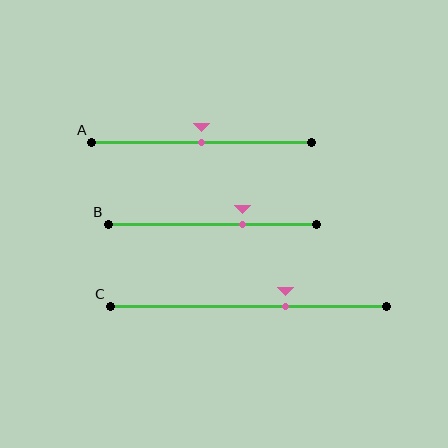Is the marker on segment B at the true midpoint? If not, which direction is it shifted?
No, the marker on segment B is shifted to the right by about 14% of the segment length.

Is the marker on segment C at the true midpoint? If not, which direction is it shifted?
No, the marker on segment C is shifted to the right by about 14% of the segment length.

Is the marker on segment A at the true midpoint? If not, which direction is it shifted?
Yes, the marker on segment A is at the true midpoint.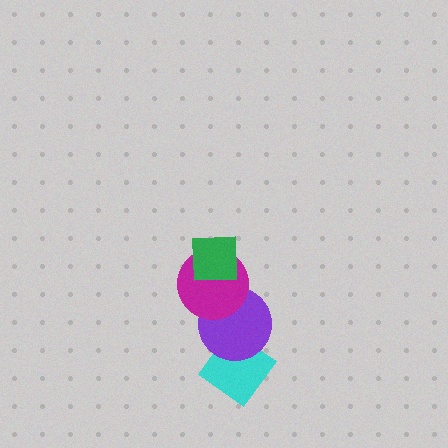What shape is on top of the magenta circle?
The green square is on top of the magenta circle.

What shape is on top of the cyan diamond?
The purple circle is on top of the cyan diamond.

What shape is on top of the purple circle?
The magenta circle is on top of the purple circle.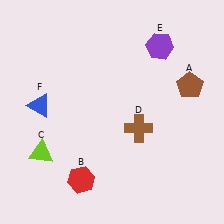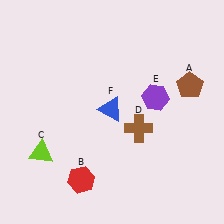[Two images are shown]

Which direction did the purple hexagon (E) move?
The purple hexagon (E) moved down.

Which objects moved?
The objects that moved are: the purple hexagon (E), the blue triangle (F).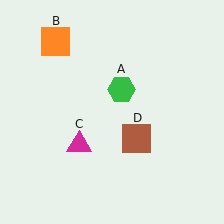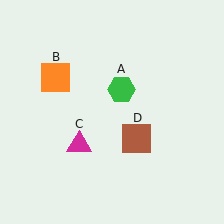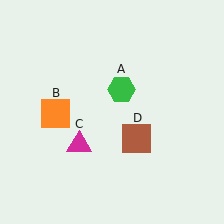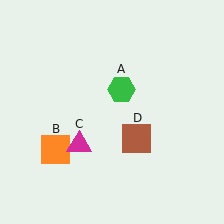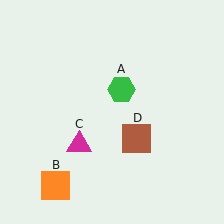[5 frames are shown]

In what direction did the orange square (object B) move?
The orange square (object B) moved down.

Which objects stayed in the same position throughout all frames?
Green hexagon (object A) and magenta triangle (object C) and brown square (object D) remained stationary.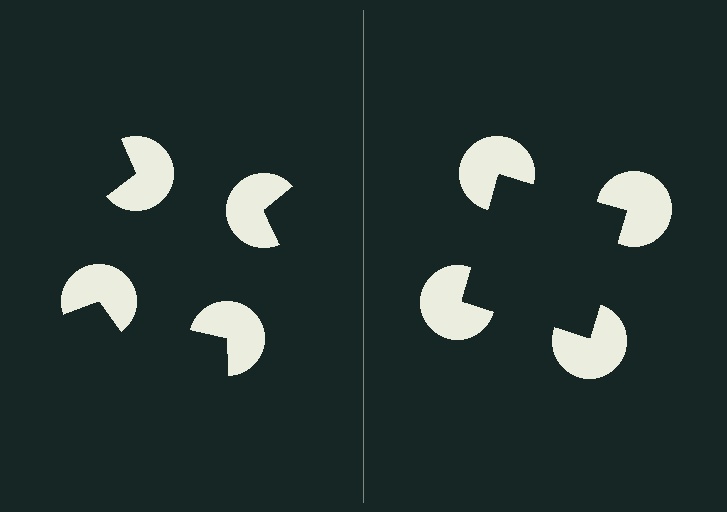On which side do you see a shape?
An illusory square appears on the right side. On the left side the wedge cuts are rotated, so no coherent shape forms.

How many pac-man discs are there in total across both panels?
8 — 4 on each side.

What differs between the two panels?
The pac-man discs are positioned identically on both sides; only the wedge orientations differ. On the right they align to a square; on the left they are misaligned.